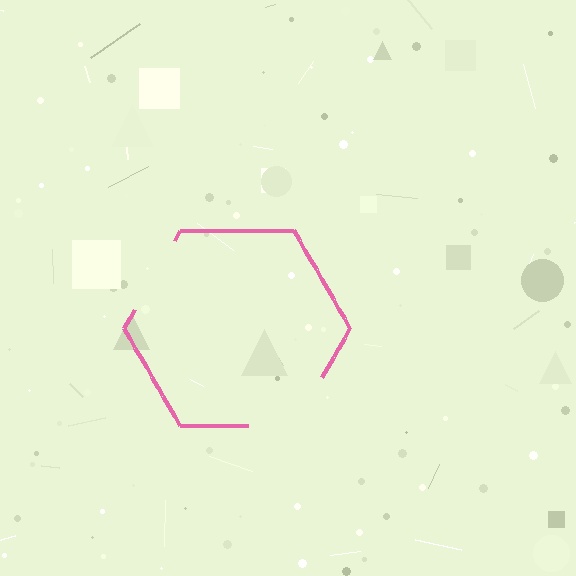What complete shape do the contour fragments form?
The contour fragments form a hexagon.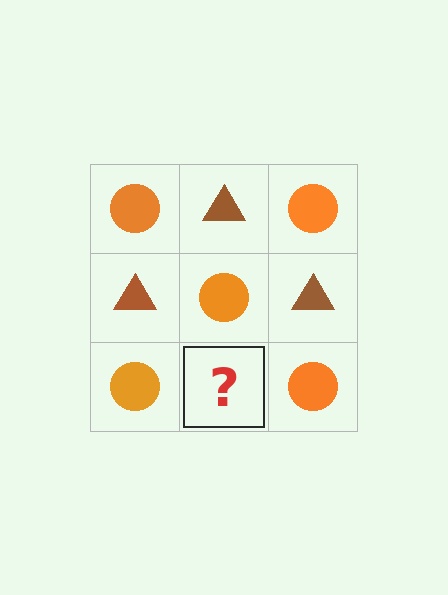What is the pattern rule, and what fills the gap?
The rule is that it alternates orange circle and brown triangle in a checkerboard pattern. The gap should be filled with a brown triangle.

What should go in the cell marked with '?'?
The missing cell should contain a brown triangle.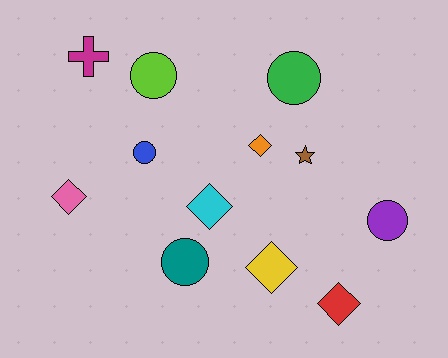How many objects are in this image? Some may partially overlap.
There are 12 objects.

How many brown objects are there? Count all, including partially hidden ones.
There is 1 brown object.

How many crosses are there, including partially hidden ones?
There is 1 cross.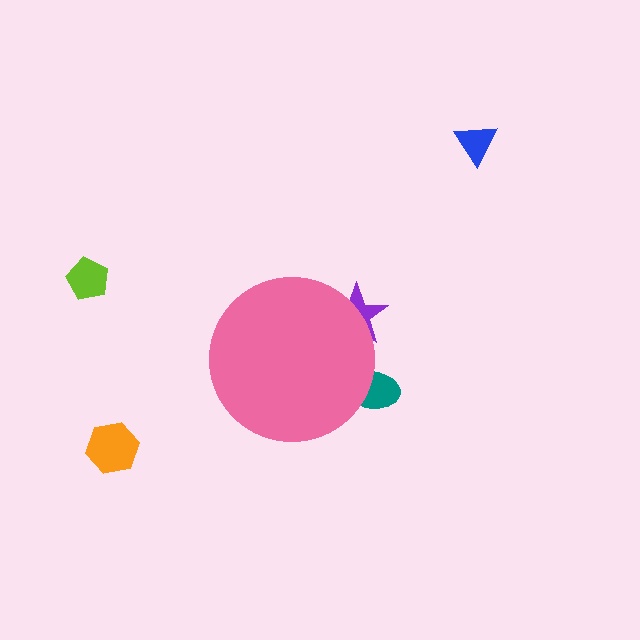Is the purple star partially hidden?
Yes, the purple star is partially hidden behind the pink circle.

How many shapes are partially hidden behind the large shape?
2 shapes are partially hidden.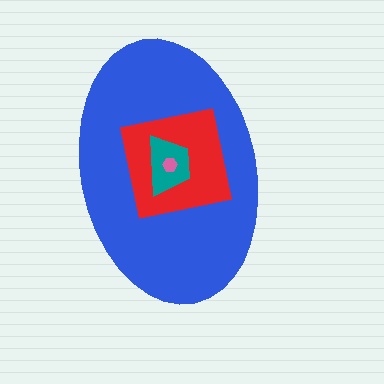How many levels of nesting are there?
4.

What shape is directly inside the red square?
The teal trapezoid.